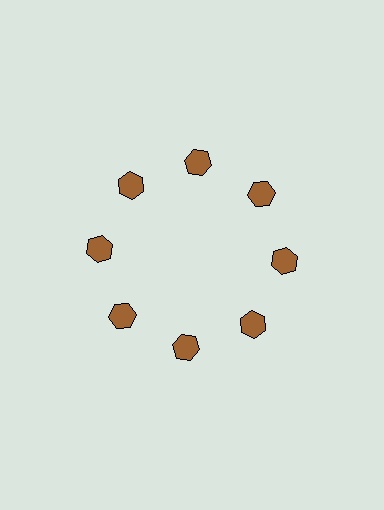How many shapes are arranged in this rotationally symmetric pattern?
There are 8 shapes, arranged in 8 groups of 1.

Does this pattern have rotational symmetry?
Yes, this pattern has 8-fold rotational symmetry. It looks the same after rotating 45 degrees around the center.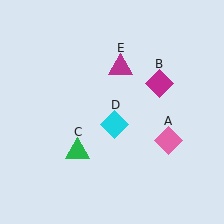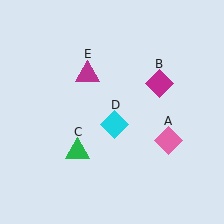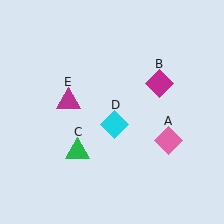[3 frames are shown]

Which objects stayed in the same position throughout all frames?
Pink diamond (object A) and magenta diamond (object B) and green triangle (object C) and cyan diamond (object D) remained stationary.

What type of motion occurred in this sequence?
The magenta triangle (object E) rotated counterclockwise around the center of the scene.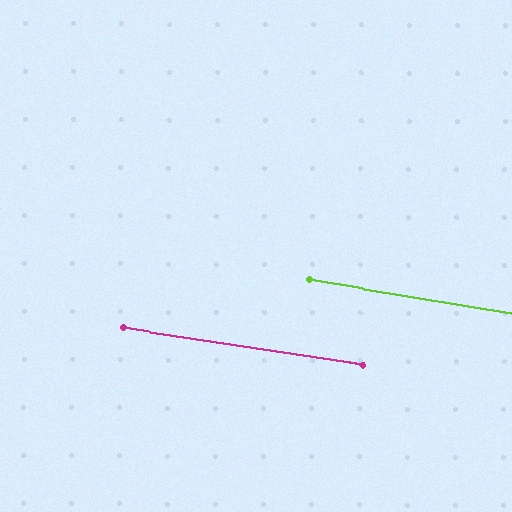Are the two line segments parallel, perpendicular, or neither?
Parallel — their directions differ by only 0.8°.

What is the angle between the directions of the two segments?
Approximately 1 degree.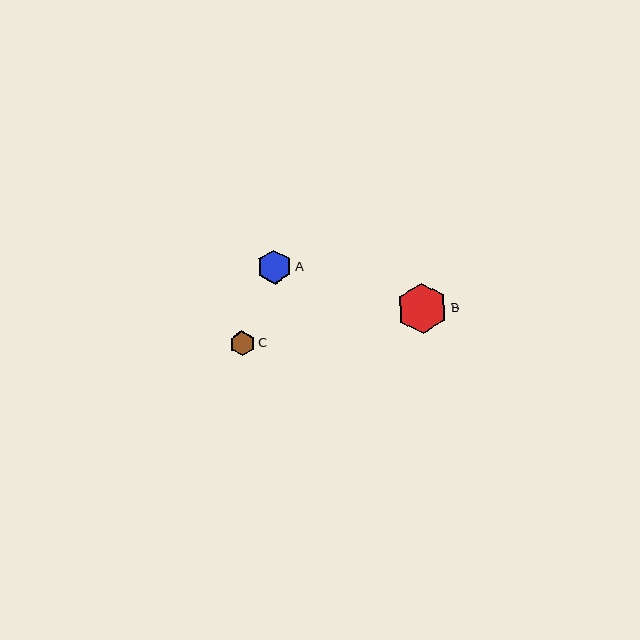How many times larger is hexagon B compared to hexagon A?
Hexagon B is approximately 1.5 times the size of hexagon A.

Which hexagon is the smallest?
Hexagon C is the smallest with a size of approximately 25 pixels.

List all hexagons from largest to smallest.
From largest to smallest: B, A, C.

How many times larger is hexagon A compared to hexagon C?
Hexagon A is approximately 1.4 times the size of hexagon C.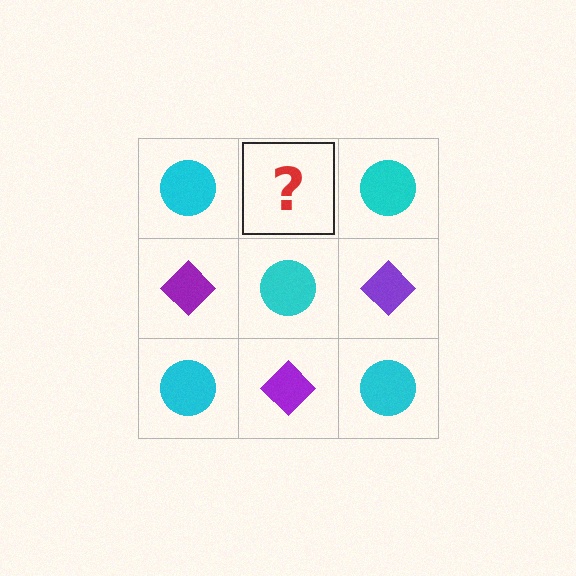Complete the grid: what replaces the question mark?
The question mark should be replaced with a purple diamond.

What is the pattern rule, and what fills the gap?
The rule is that it alternates cyan circle and purple diamond in a checkerboard pattern. The gap should be filled with a purple diamond.